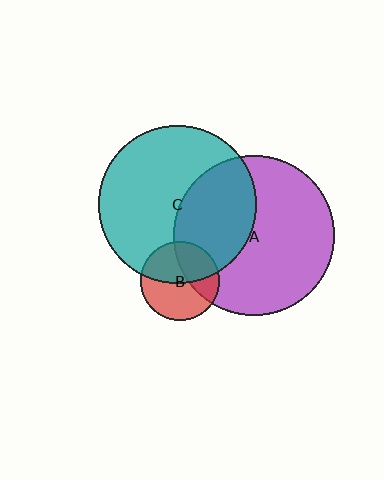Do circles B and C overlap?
Yes.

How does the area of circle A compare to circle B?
Approximately 4.1 times.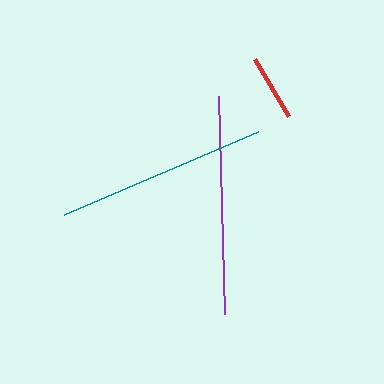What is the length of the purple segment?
The purple segment is approximately 218 pixels long.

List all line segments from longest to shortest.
From longest to shortest: purple, teal, red.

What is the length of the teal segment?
The teal segment is approximately 211 pixels long.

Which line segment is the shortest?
The red line is the shortest at approximately 67 pixels.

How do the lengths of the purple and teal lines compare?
The purple and teal lines are approximately the same length.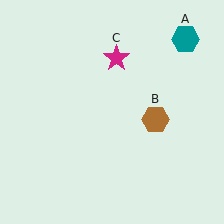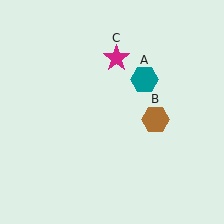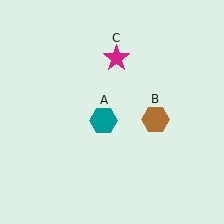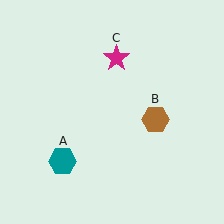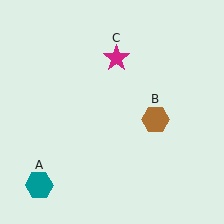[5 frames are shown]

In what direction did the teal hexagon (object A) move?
The teal hexagon (object A) moved down and to the left.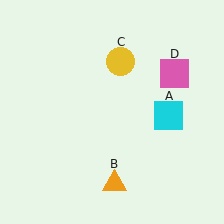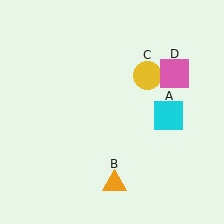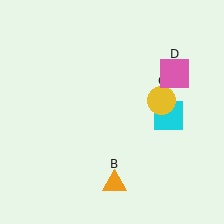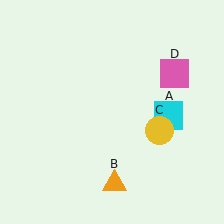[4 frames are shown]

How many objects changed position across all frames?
1 object changed position: yellow circle (object C).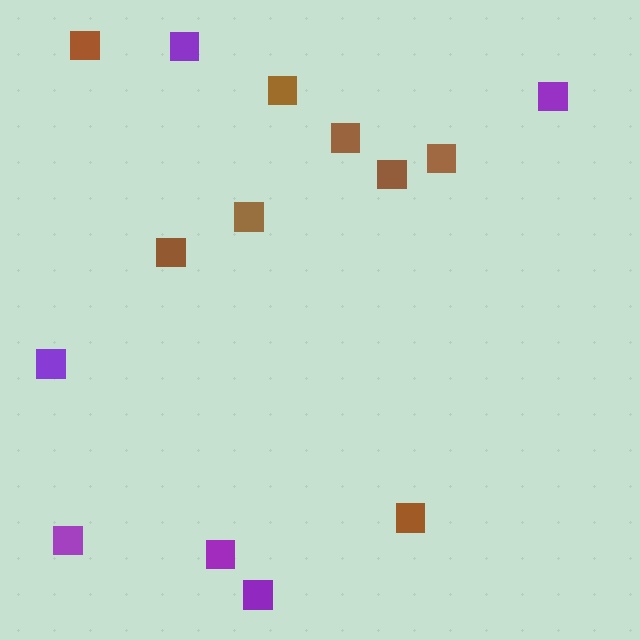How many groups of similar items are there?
There are 2 groups: one group of purple squares (6) and one group of brown squares (8).